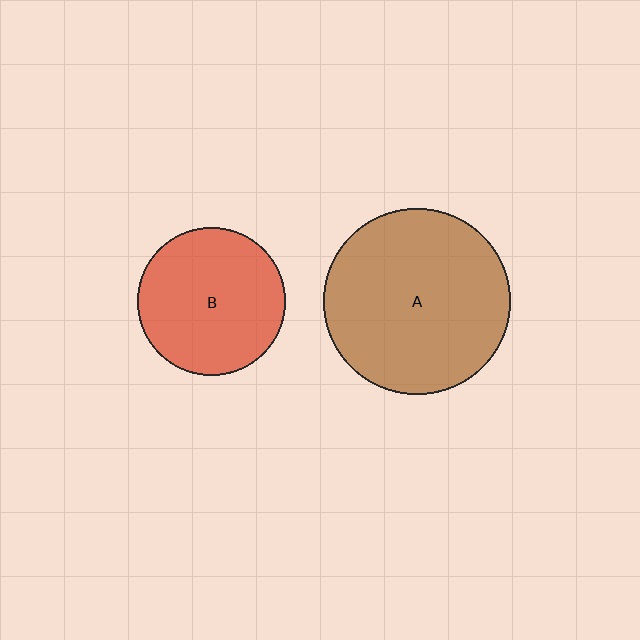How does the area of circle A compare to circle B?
Approximately 1.6 times.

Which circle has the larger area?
Circle A (brown).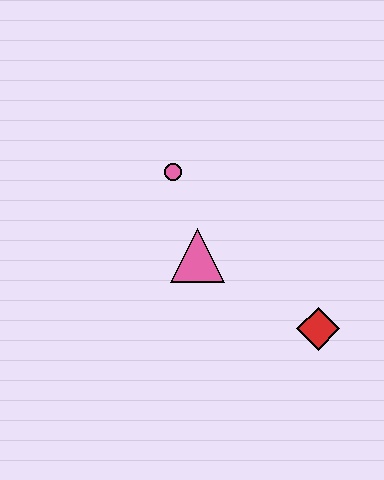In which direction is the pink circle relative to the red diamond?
The pink circle is above the red diamond.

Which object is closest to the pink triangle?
The pink circle is closest to the pink triangle.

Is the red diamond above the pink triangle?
No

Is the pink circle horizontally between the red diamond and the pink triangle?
No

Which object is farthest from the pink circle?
The red diamond is farthest from the pink circle.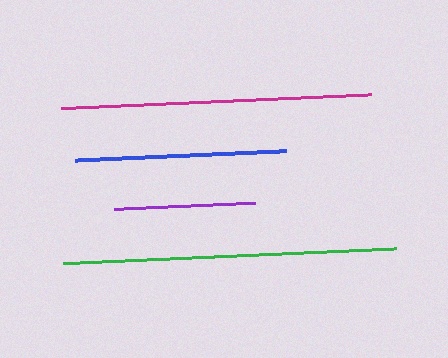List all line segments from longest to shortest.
From longest to shortest: green, magenta, blue, purple.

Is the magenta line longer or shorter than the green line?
The green line is longer than the magenta line.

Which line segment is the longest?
The green line is the longest at approximately 334 pixels.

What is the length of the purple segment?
The purple segment is approximately 141 pixels long.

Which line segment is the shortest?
The purple line is the shortest at approximately 141 pixels.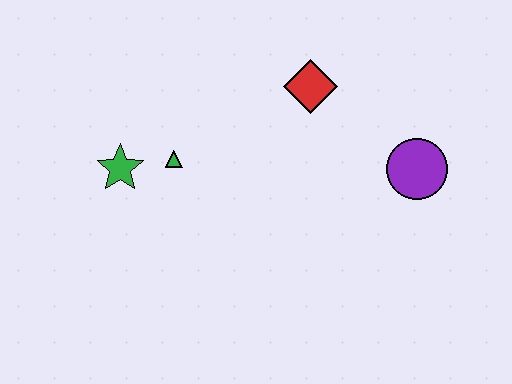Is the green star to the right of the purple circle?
No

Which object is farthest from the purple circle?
The green star is farthest from the purple circle.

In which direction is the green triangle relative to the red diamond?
The green triangle is to the left of the red diamond.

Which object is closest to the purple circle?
The red diamond is closest to the purple circle.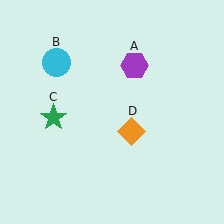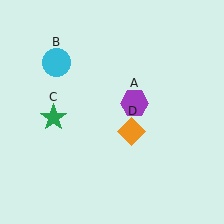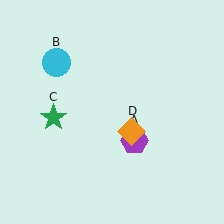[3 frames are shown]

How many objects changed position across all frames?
1 object changed position: purple hexagon (object A).